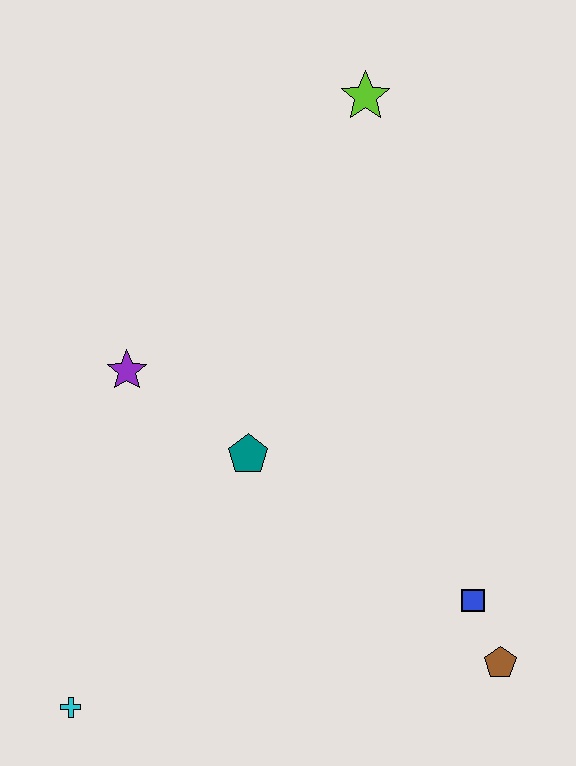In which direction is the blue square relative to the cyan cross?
The blue square is to the right of the cyan cross.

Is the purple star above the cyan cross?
Yes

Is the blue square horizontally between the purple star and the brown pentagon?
Yes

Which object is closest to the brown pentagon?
The blue square is closest to the brown pentagon.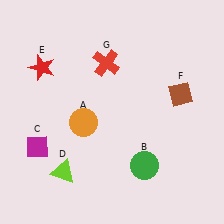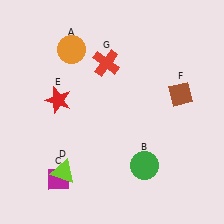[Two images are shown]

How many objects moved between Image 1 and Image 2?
3 objects moved between the two images.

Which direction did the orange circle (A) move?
The orange circle (A) moved up.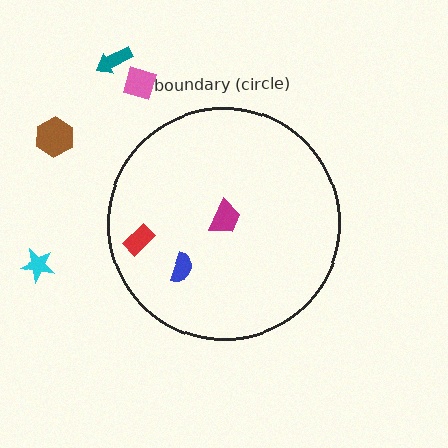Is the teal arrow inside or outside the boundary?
Outside.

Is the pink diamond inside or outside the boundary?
Outside.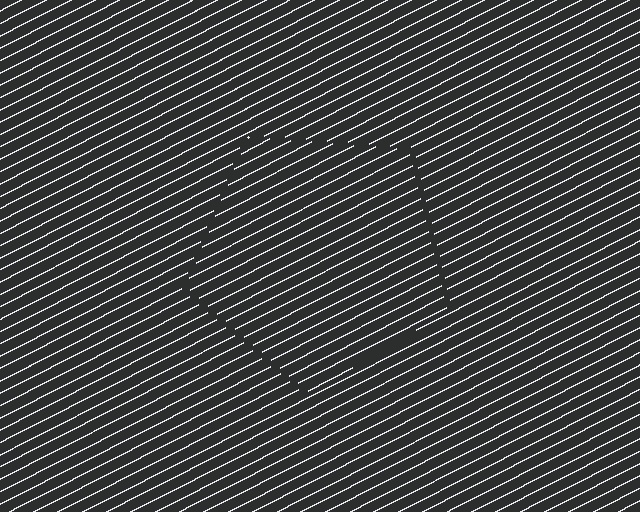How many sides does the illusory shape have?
5 sides — the line-ends trace a pentagon.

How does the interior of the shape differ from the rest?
The interior of the shape contains the same grating, shifted by half a period — the contour is defined by the phase discontinuity where line-ends from the inner and outer gratings abut.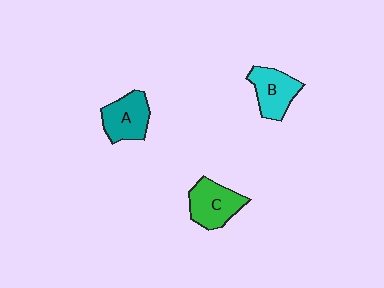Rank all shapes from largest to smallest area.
From largest to smallest: C (green), A (teal), B (cyan).